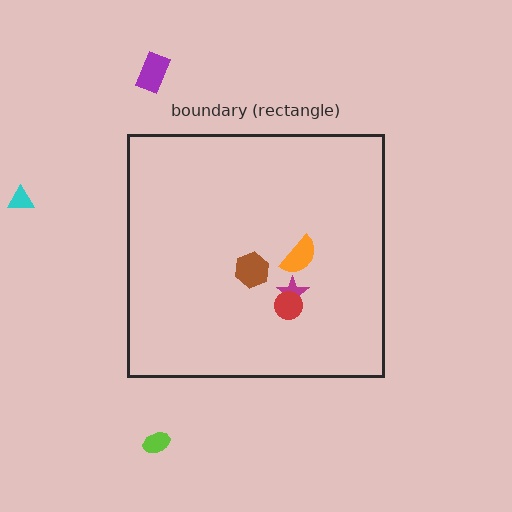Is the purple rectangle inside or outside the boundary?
Outside.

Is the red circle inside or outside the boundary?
Inside.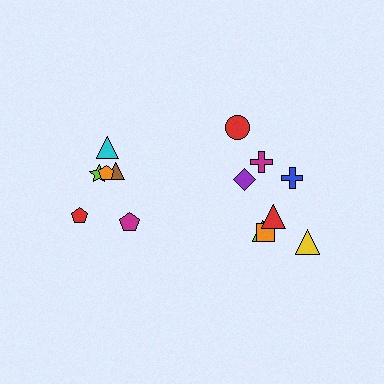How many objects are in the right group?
There are 8 objects.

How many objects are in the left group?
There are 6 objects.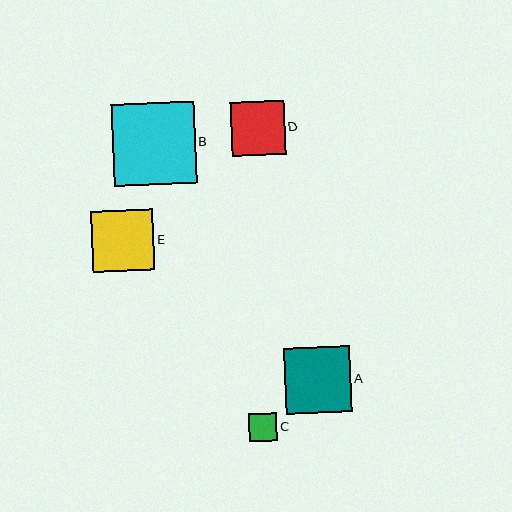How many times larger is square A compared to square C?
Square A is approximately 2.4 times the size of square C.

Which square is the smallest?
Square C is the smallest with a size of approximately 28 pixels.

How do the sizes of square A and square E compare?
Square A and square E are approximately the same size.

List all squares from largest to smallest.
From largest to smallest: B, A, E, D, C.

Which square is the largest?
Square B is the largest with a size of approximately 83 pixels.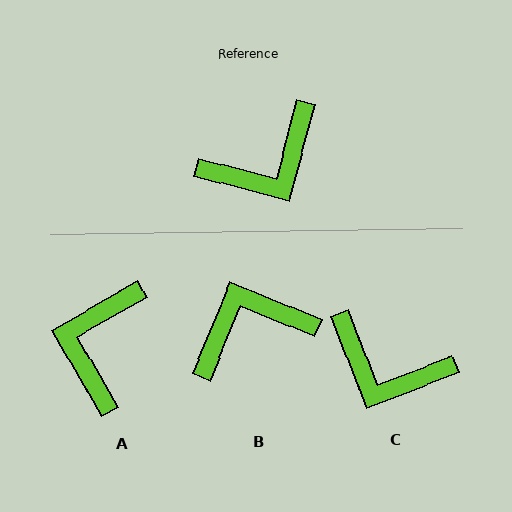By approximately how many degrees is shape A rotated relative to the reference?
Approximately 135 degrees clockwise.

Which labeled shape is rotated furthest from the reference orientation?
B, about 172 degrees away.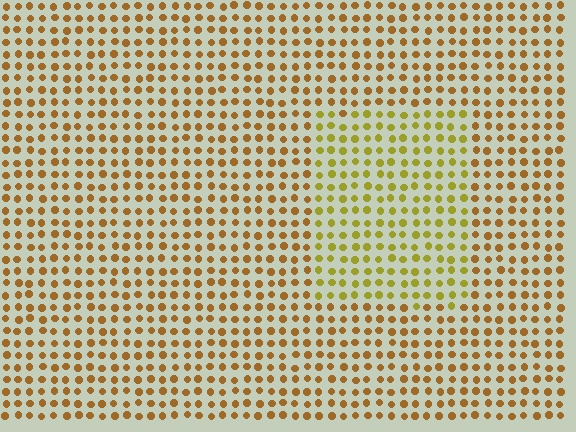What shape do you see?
I see a rectangle.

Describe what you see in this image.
The image is filled with small brown elements in a uniform arrangement. A rectangle-shaped region is visible where the elements are tinted to a slightly different hue, forming a subtle color boundary.